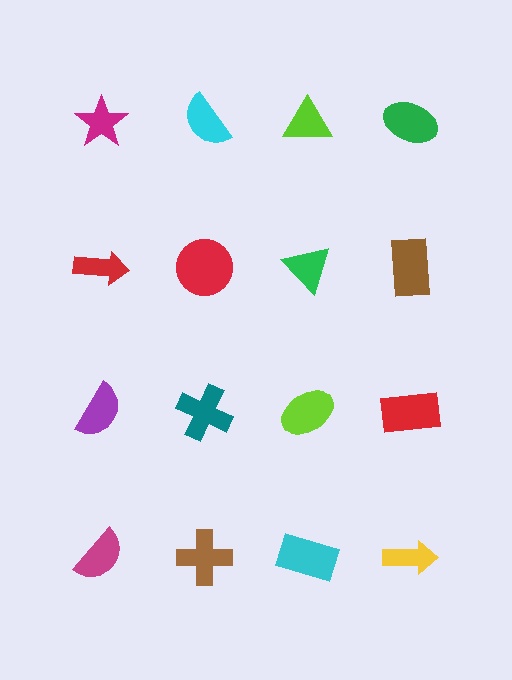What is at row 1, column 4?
A green ellipse.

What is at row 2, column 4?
A brown rectangle.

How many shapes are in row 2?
4 shapes.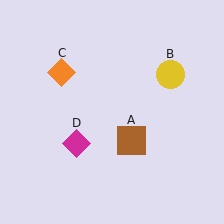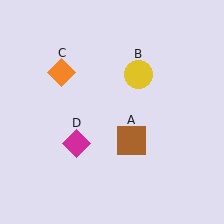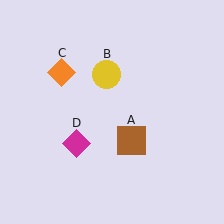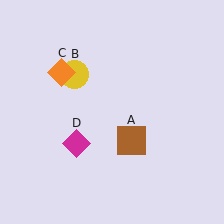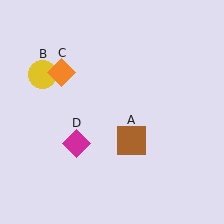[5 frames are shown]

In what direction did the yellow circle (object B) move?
The yellow circle (object B) moved left.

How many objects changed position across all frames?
1 object changed position: yellow circle (object B).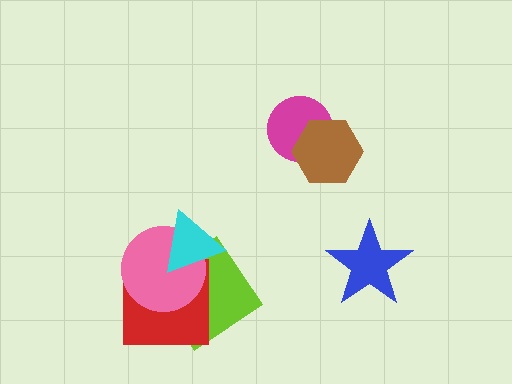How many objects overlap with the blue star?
0 objects overlap with the blue star.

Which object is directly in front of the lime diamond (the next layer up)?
The red square is directly in front of the lime diamond.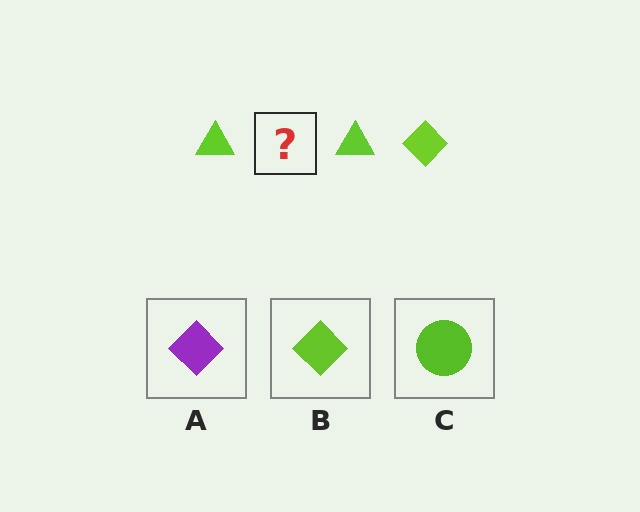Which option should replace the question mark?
Option B.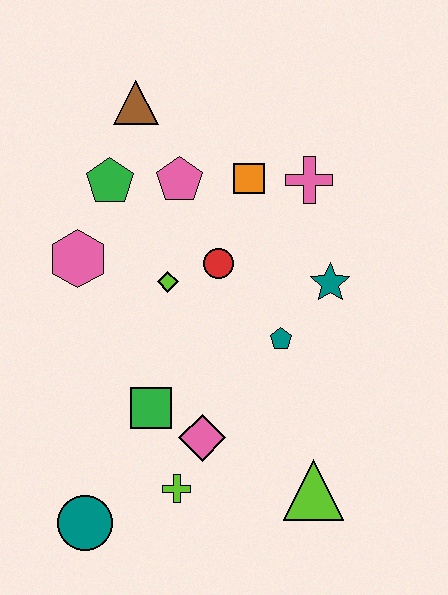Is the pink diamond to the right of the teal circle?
Yes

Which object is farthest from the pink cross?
The teal circle is farthest from the pink cross.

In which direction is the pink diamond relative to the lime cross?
The pink diamond is above the lime cross.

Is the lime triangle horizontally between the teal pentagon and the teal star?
Yes